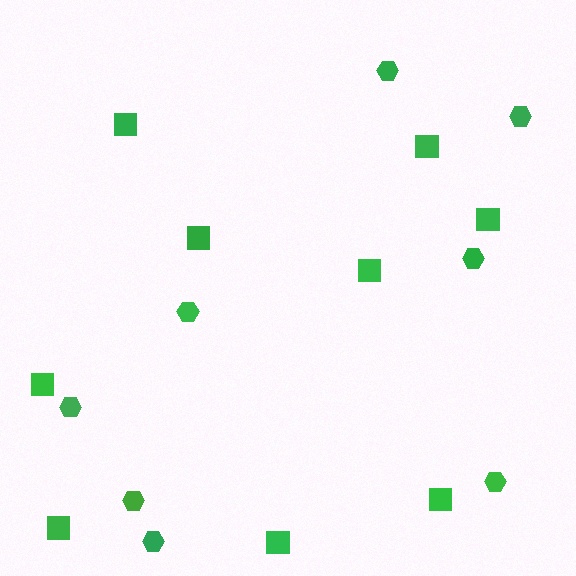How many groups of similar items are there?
There are 2 groups: one group of hexagons (8) and one group of squares (9).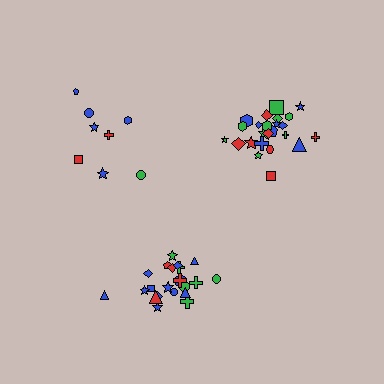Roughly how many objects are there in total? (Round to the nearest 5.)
Roughly 55 objects in total.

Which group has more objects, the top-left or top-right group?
The top-right group.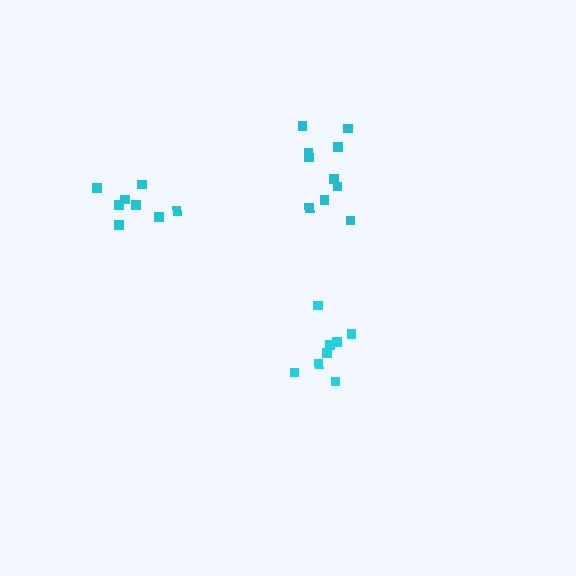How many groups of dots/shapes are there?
There are 3 groups.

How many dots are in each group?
Group 1: 8 dots, Group 2: 8 dots, Group 3: 10 dots (26 total).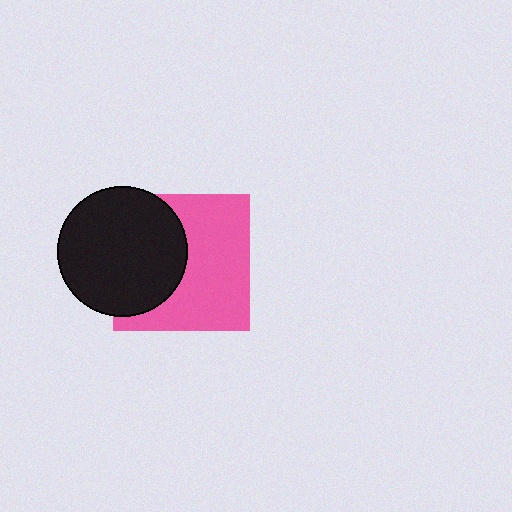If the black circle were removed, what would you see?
You would see the complete pink square.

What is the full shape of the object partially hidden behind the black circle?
The partially hidden object is a pink square.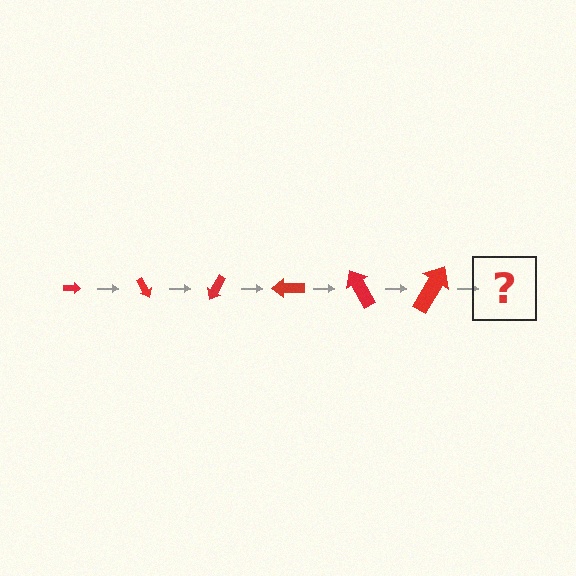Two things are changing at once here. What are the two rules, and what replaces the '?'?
The two rules are that the arrow grows larger each step and it rotates 60 degrees each step. The '?' should be an arrow, larger than the previous one and rotated 360 degrees from the start.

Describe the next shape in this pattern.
It should be an arrow, larger than the previous one and rotated 360 degrees from the start.